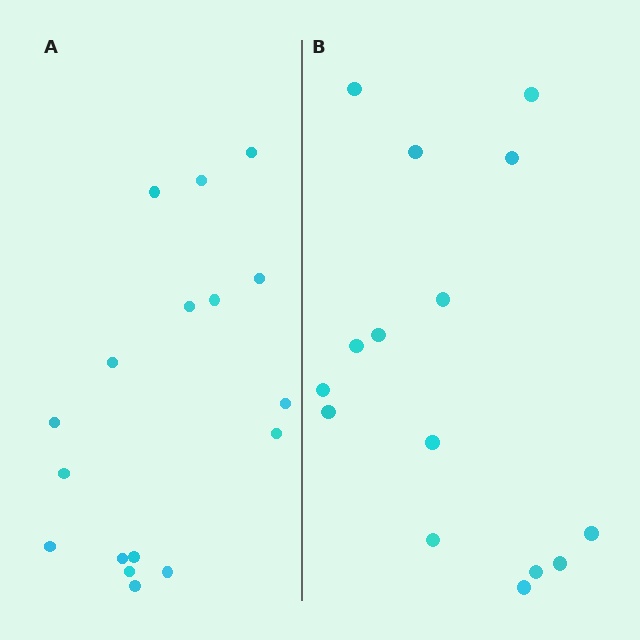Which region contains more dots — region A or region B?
Region A (the left region) has more dots.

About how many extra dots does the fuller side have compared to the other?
Region A has just a few more — roughly 2 or 3 more dots than region B.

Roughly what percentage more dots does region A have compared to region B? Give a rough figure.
About 15% more.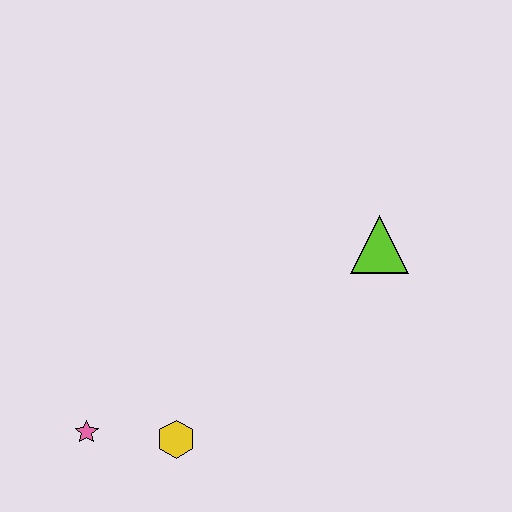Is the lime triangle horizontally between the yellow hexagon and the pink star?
No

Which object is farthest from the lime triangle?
The pink star is farthest from the lime triangle.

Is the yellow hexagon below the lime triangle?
Yes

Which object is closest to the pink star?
The yellow hexagon is closest to the pink star.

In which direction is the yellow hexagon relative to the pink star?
The yellow hexagon is to the right of the pink star.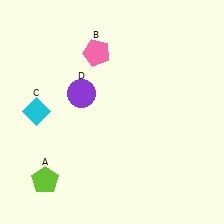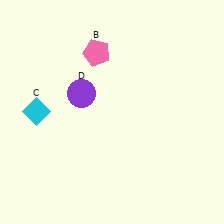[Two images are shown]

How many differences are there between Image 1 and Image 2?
There is 1 difference between the two images.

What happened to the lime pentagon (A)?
The lime pentagon (A) was removed in Image 2. It was in the bottom-left area of Image 1.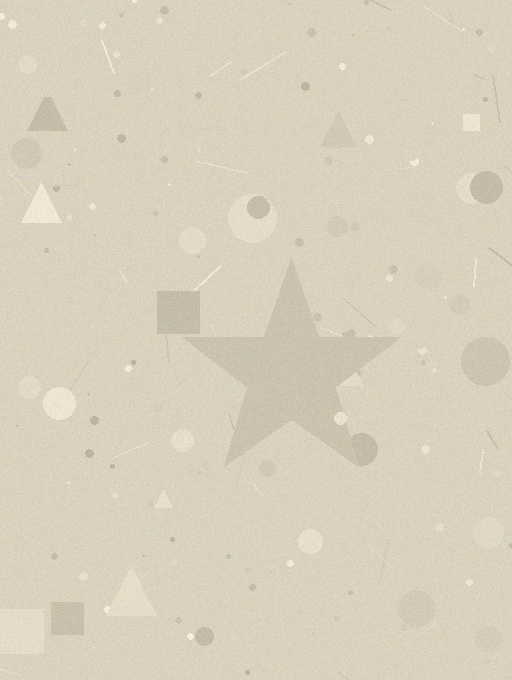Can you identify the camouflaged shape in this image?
The camouflaged shape is a star.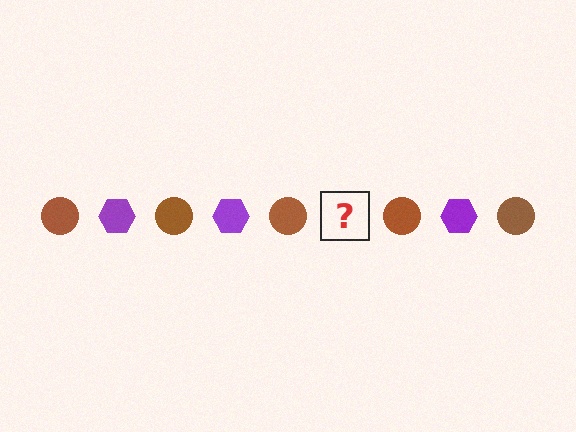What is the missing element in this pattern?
The missing element is a purple hexagon.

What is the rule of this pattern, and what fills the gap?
The rule is that the pattern alternates between brown circle and purple hexagon. The gap should be filled with a purple hexagon.